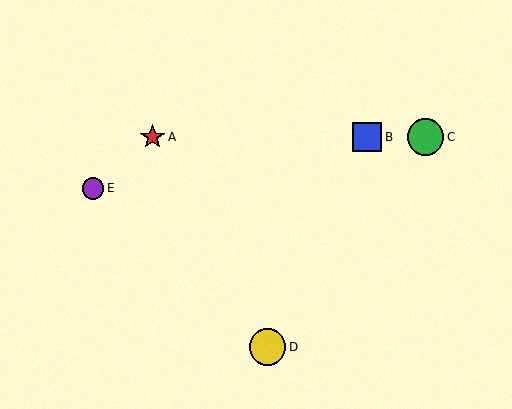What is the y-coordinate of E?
Object E is at y≈188.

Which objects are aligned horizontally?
Objects A, B, C are aligned horizontally.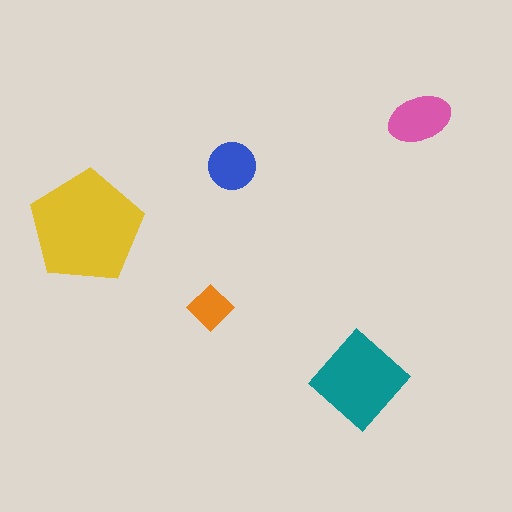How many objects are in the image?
There are 5 objects in the image.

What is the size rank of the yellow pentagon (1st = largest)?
1st.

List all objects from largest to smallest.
The yellow pentagon, the teal diamond, the pink ellipse, the blue circle, the orange diamond.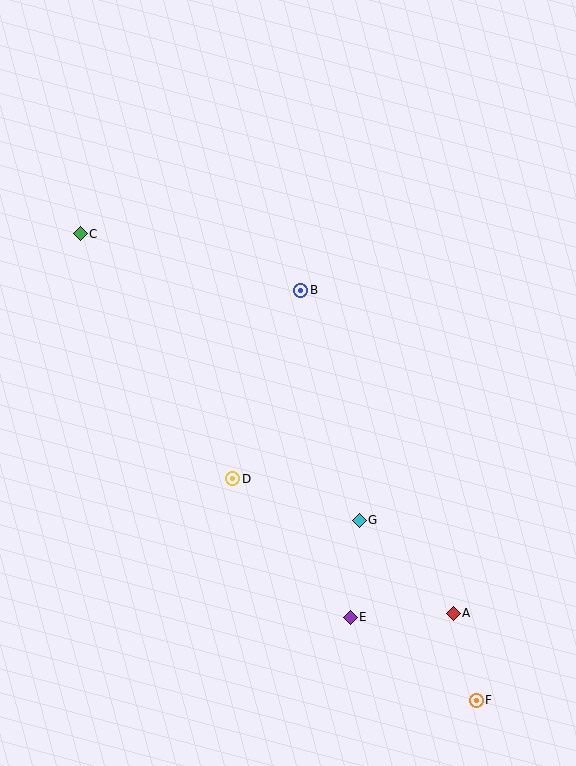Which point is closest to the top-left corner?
Point C is closest to the top-left corner.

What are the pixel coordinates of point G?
Point G is at (359, 520).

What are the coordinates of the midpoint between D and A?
The midpoint between D and A is at (343, 546).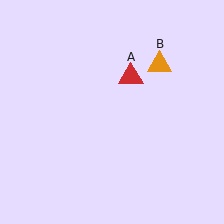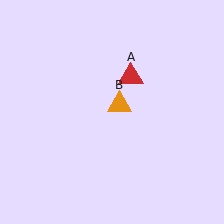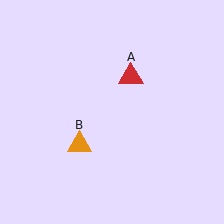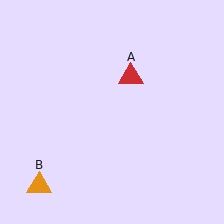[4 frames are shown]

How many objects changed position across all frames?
1 object changed position: orange triangle (object B).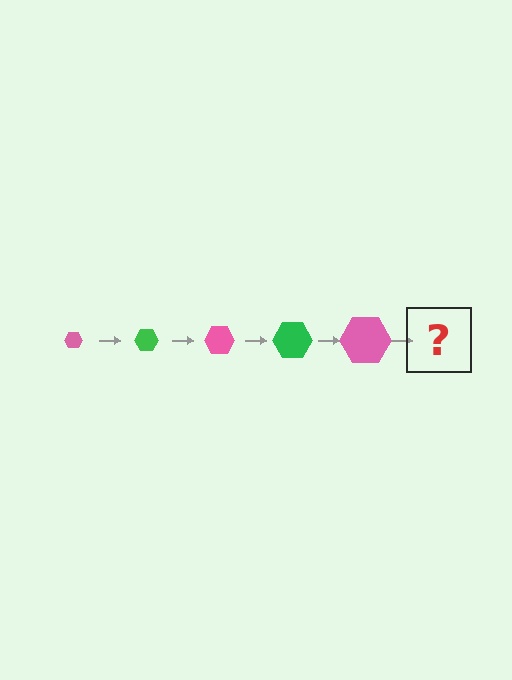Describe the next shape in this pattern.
It should be a green hexagon, larger than the previous one.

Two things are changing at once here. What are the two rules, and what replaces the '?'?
The two rules are that the hexagon grows larger each step and the color cycles through pink and green. The '?' should be a green hexagon, larger than the previous one.